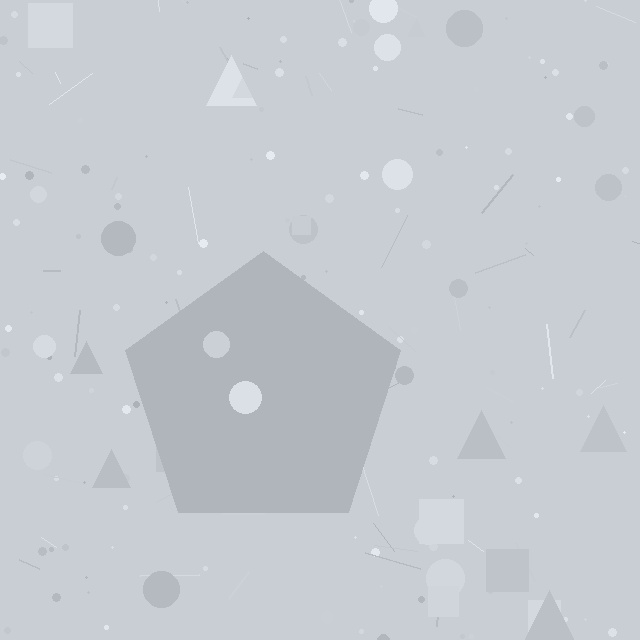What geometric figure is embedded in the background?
A pentagon is embedded in the background.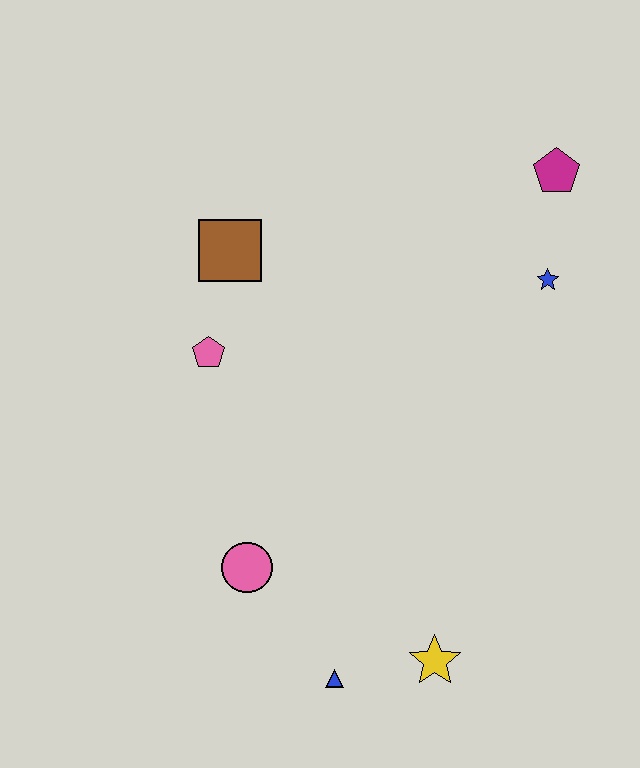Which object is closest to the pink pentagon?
The brown square is closest to the pink pentagon.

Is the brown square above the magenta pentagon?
No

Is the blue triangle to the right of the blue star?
No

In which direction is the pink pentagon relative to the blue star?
The pink pentagon is to the left of the blue star.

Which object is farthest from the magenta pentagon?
The blue triangle is farthest from the magenta pentagon.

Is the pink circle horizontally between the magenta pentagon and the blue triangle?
No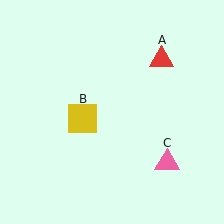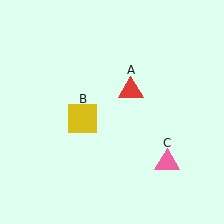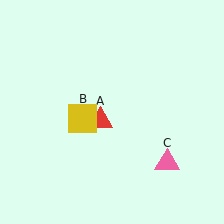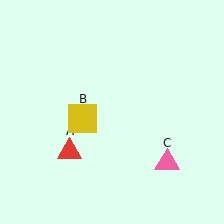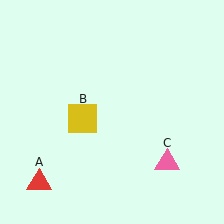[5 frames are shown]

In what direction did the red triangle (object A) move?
The red triangle (object A) moved down and to the left.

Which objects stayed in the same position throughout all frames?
Yellow square (object B) and pink triangle (object C) remained stationary.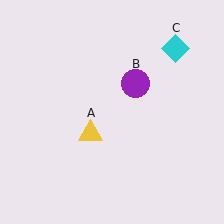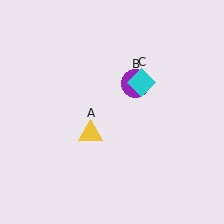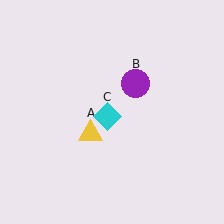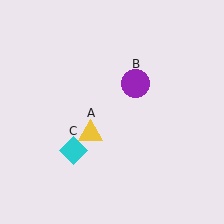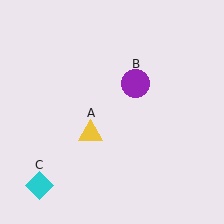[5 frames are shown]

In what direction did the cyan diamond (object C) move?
The cyan diamond (object C) moved down and to the left.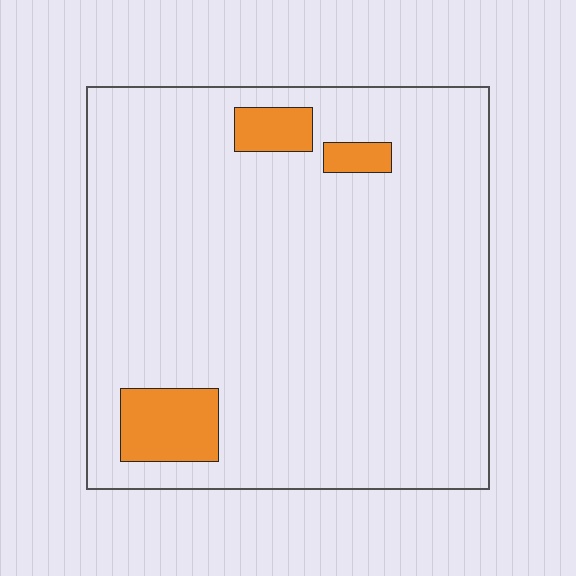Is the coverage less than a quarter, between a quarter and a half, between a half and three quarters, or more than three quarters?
Less than a quarter.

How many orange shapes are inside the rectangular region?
3.